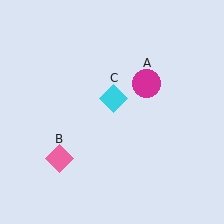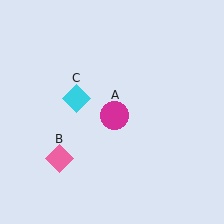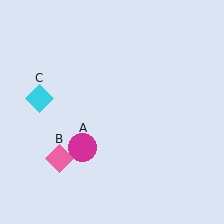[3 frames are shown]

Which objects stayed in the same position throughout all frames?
Pink diamond (object B) remained stationary.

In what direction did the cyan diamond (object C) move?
The cyan diamond (object C) moved left.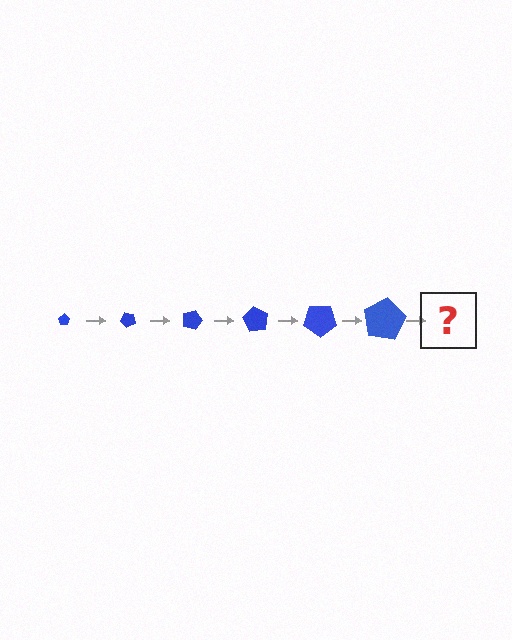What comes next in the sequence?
The next element should be a pentagon, larger than the previous one and rotated 270 degrees from the start.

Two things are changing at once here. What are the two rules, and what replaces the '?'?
The two rules are that the pentagon grows larger each step and it rotates 45 degrees each step. The '?' should be a pentagon, larger than the previous one and rotated 270 degrees from the start.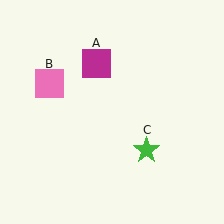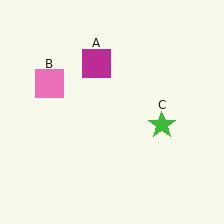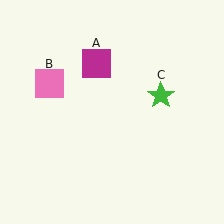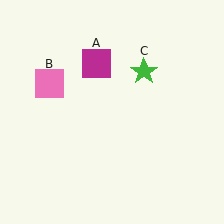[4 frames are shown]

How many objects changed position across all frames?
1 object changed position: green star (object C).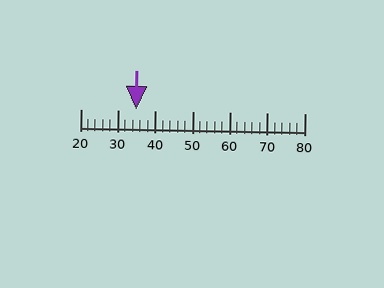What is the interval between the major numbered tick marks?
The major tick marks are spaced 10 units apart.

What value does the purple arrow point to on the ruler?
The purple arrow points to approximately 35.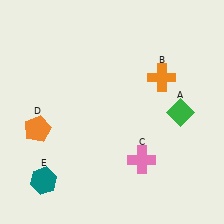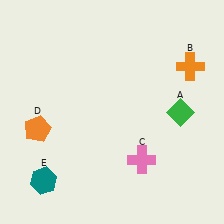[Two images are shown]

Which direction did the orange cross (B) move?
The orange cross (B) moved right.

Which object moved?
The orange cross (B) moved right.